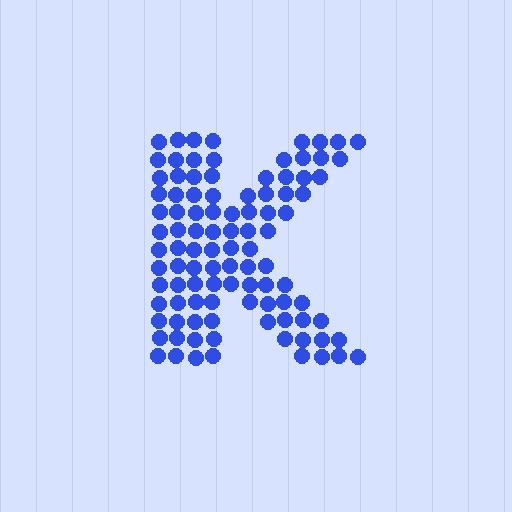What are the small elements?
The small elements are circles.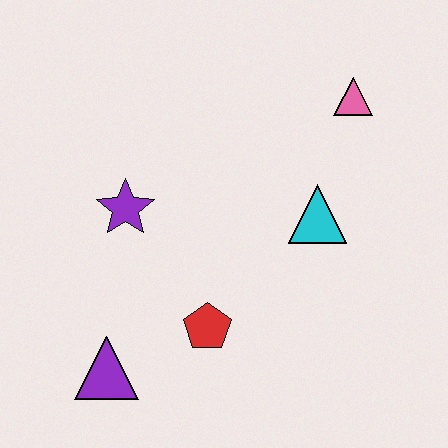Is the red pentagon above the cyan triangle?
No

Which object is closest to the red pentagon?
The purple triangle is closest to the red pentagon.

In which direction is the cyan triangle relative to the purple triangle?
The cyan triangle is to the right of the purple triangle.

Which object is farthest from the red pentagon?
The pink triangle is farthest from the red pentagon.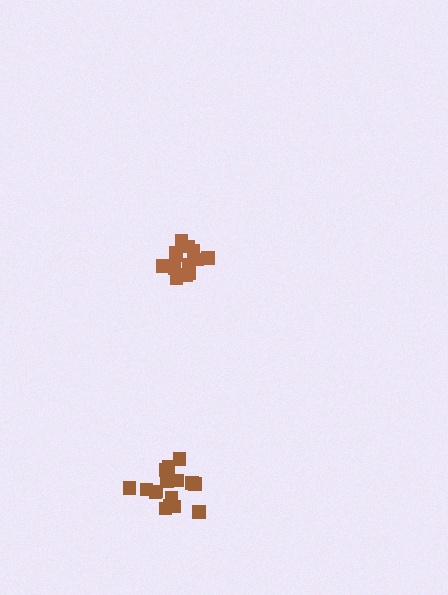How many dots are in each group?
Group 1: 18 dots, Group 2: 13 dots (31 total).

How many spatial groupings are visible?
There are 2 spatial groupings.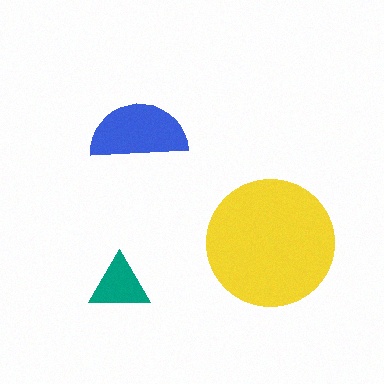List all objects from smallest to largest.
The teal triangle, the blue semicircle, the yellow circle.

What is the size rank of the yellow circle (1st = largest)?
1st.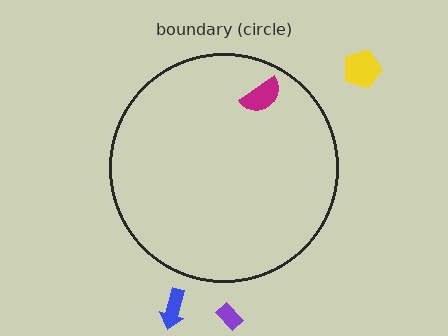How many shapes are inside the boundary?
1 inside, 3 outside.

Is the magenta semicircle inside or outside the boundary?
Inside.